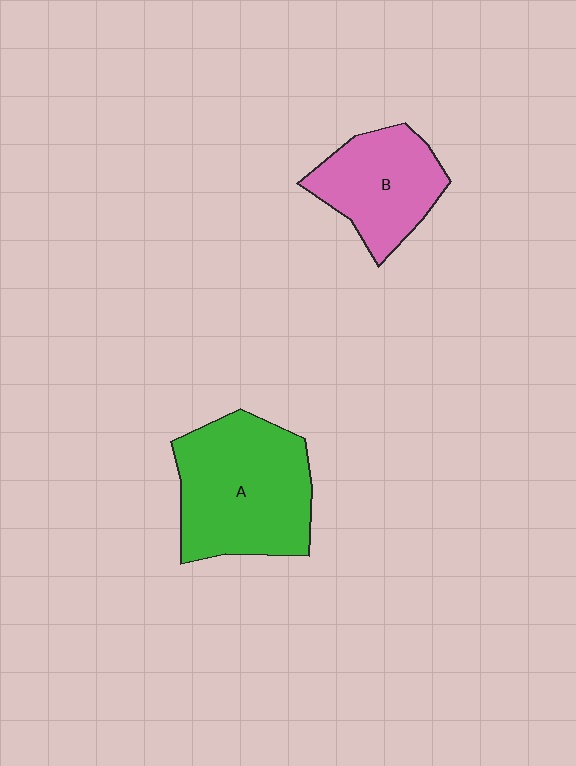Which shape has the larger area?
Shape A (green).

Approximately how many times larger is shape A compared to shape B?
Approximately 1.5 times.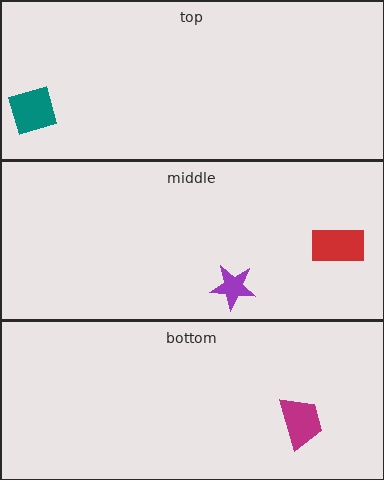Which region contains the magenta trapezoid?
The bottom region.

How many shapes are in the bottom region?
1.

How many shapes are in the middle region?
2.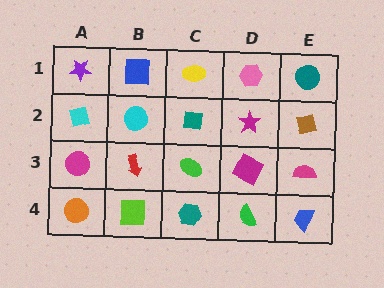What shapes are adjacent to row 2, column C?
A yellow ellipse (row 1, column C), a green ellipse (row 3, column C), a cyan circle (row 2, column B), a magenta star (row 2, column D).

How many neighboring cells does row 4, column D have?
3.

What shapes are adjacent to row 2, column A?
A purple star (row 1, column A), a magenta circle (row 3, column A), a cyan circle (row 2, column B).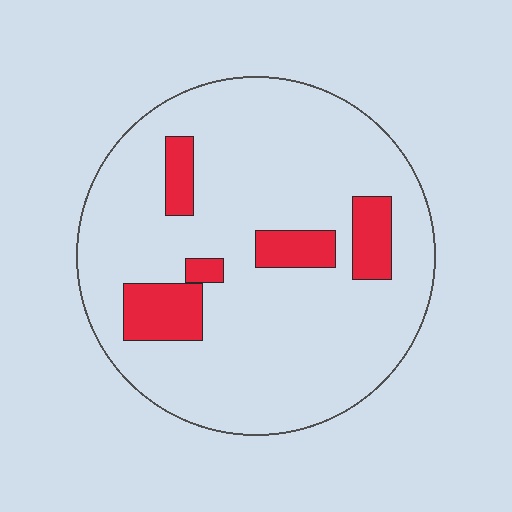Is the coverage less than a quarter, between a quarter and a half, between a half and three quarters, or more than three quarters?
Less than a quarter.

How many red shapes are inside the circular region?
5.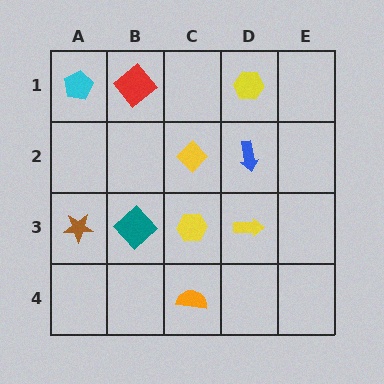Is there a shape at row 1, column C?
No, that cell is empty.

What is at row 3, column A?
A brown star.